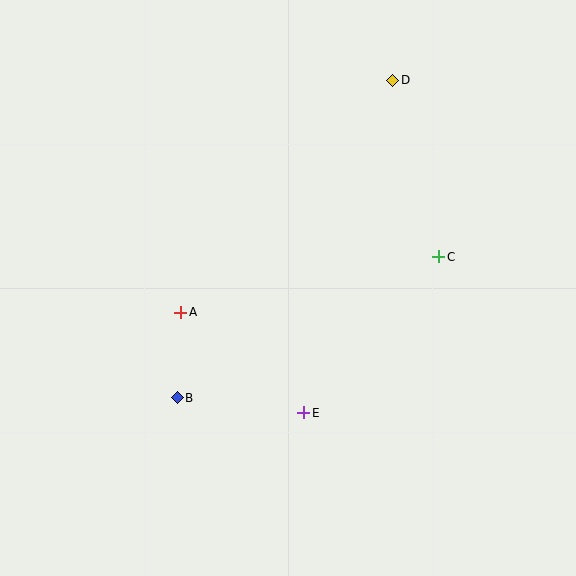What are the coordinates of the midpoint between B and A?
The midpoint between B and A is at (179, 355).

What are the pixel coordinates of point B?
Point B is at (177, 398).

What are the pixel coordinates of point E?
Point E is at (304, 413).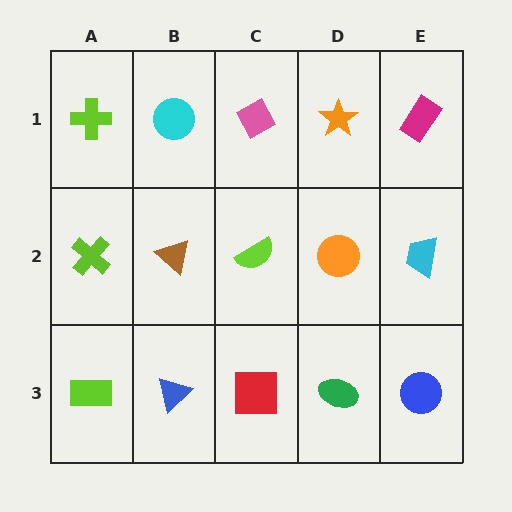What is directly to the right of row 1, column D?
A magenta rectangle.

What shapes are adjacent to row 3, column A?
A lime cross (row 2, column A), a blue triangle (row 3, column B).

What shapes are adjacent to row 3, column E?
A cyan trapezoid (row 2, column E), a green ellipse (row 3, column D).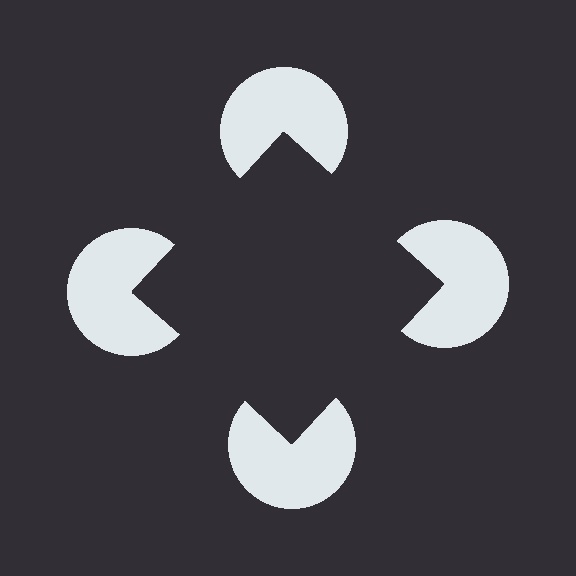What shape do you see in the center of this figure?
An illusory square — its edges are inferred from the aligned wedge cuts in the pac-man discs, not physically drawn.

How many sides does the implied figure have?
4 sides.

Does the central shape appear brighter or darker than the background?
It typically appears slightly darker than the background, even though no actual brightness change is drawn.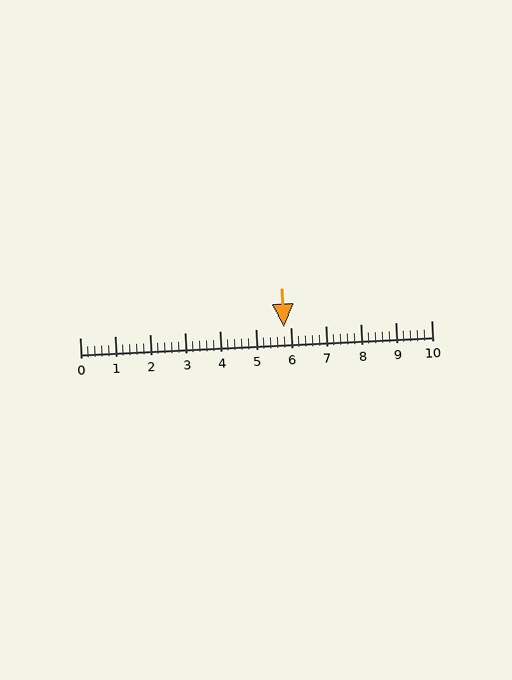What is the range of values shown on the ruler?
The ruler shows values from 0 to 10.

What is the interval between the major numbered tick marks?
The major tick marks are spaced 1 units apart.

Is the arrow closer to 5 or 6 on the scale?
The arrow is closer to 6.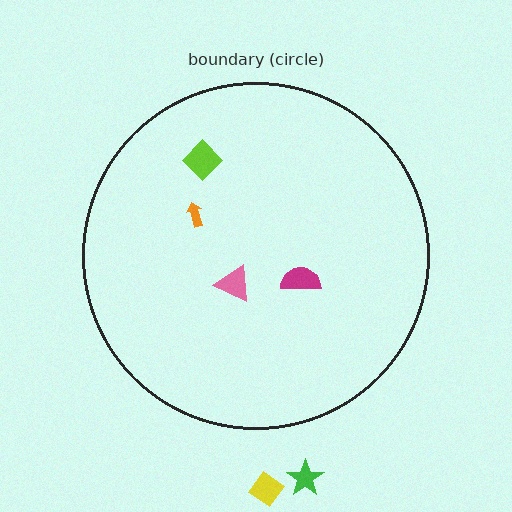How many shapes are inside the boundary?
4 inside, 2 outside.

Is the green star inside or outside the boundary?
Outside.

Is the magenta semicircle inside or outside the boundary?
Inside.